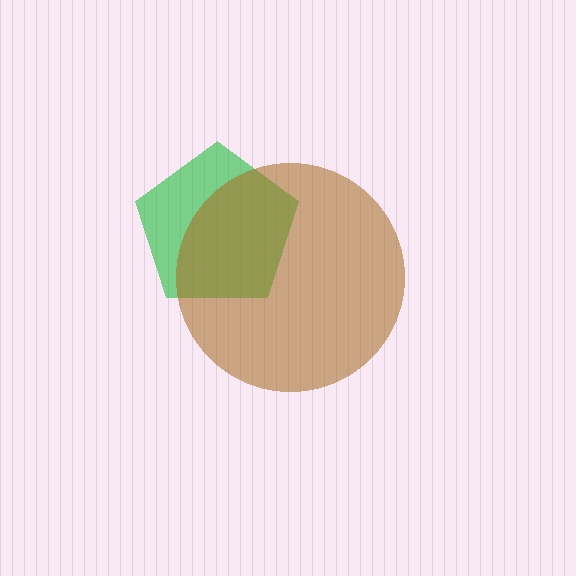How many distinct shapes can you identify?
There are 2 distinct shapes: a green pentagon, a brown circle.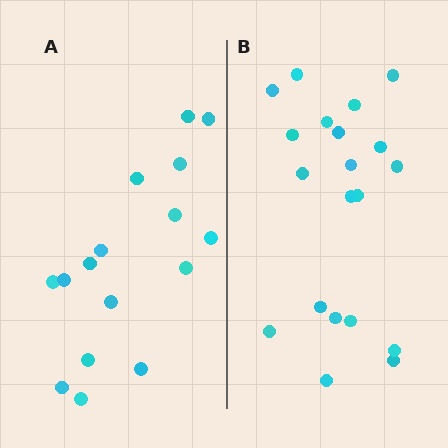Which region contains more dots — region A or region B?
Region B (the right region) has more dots.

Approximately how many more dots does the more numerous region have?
Region B has about 4 more dots than region A.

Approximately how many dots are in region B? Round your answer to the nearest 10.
About 20 dots.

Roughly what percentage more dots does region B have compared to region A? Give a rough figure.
About 25% more.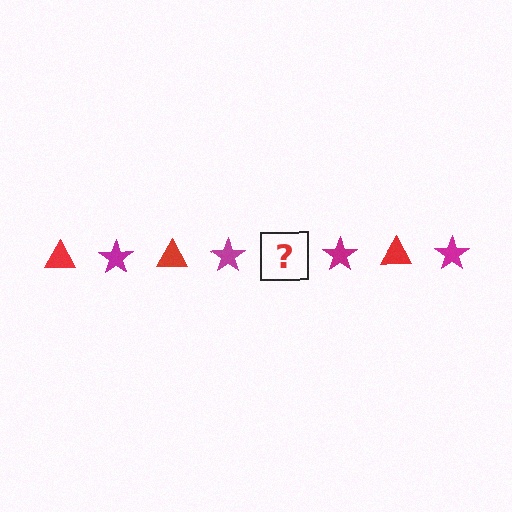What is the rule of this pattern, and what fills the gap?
The rule is that the pattern alternates between red triangle and magenta star. The gap should be filled with a red triangle.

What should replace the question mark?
The question mark should be replaced with a red triangle.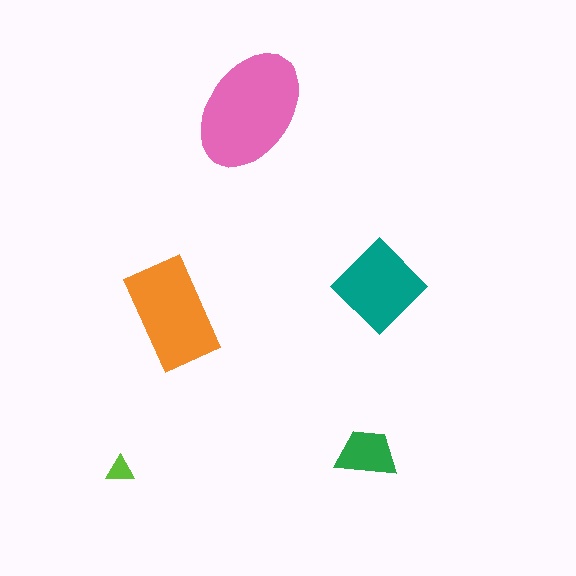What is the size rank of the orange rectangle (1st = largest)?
2nd.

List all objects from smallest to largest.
The lime triangle, the green trapezoid, the teal diamond, the orange rectangle, the pink ellipse.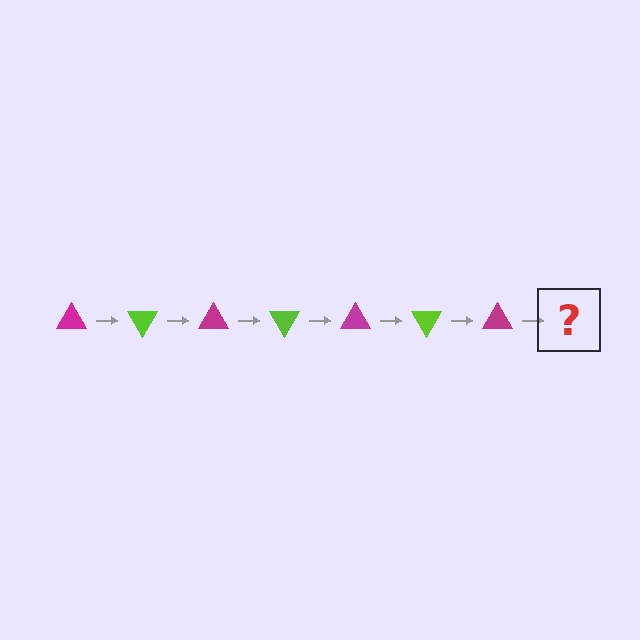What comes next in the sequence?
The next element should be a lime triangle, rotated 420 degrees from the start.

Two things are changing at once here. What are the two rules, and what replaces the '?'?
The two rules are that it rotates 60 degrees each step and the color cycles through magenta and lime. The '?' should be a lime triangle, rotated 420 degrees from the start.